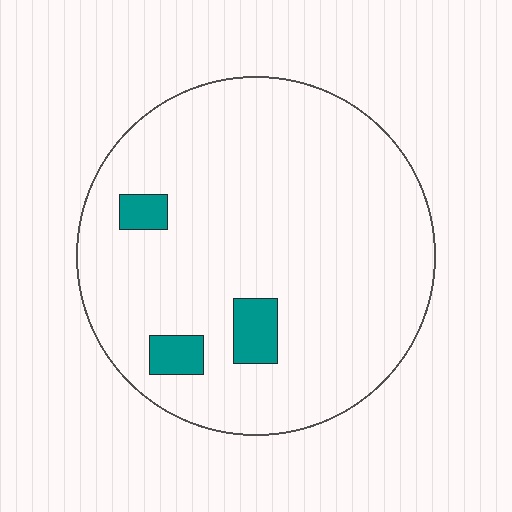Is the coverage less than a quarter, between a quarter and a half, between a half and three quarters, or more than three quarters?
Less than a quarter.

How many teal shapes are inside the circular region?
3.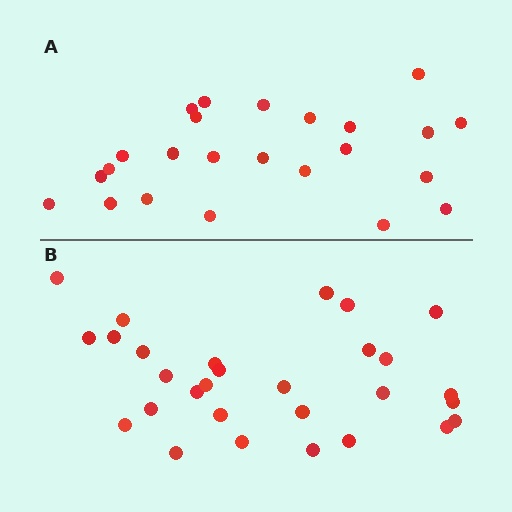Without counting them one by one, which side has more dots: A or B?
Region B (the bottom region) has more dots.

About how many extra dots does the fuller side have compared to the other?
Region B has about 5 more dots than region A.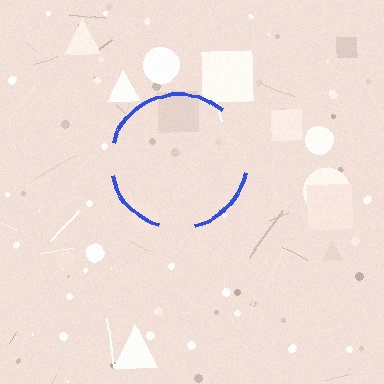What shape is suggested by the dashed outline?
The dashed outline suggests a circle.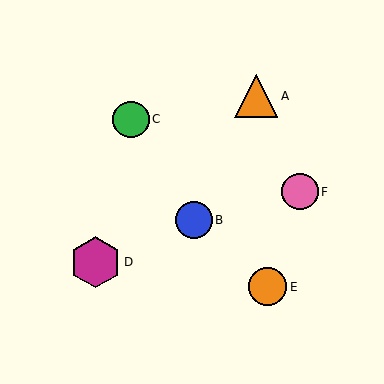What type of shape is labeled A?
Shape A is an orange triangle.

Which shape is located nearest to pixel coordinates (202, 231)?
The blue circle (labeled B) at (194, 220) is nearest to that location.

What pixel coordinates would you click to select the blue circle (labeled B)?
Click at (194, 220) to select the blue circle B.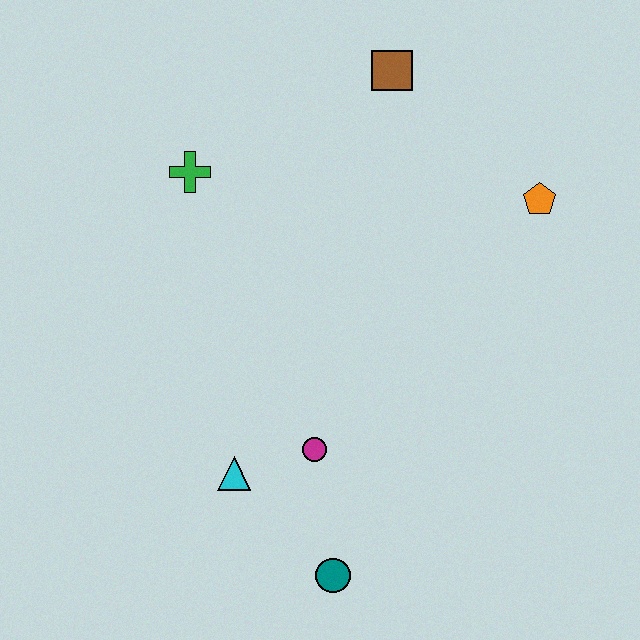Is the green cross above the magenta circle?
Yes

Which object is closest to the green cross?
The brown square is closest to the green cross.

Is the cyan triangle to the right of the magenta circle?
No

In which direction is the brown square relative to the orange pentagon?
The brown square is to the left of the orange pentagon.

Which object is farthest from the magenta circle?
The brown square is farthest from the magenta circle.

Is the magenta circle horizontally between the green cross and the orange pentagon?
Yes